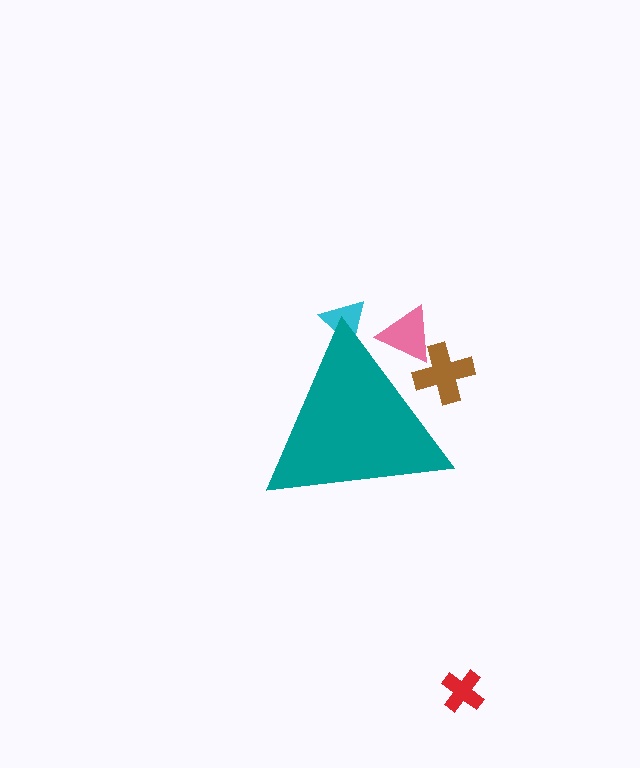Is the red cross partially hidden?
No, the red cross is fully visible.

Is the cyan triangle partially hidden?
Yes, the cyan triangle is partially hidden behind the teal triangle.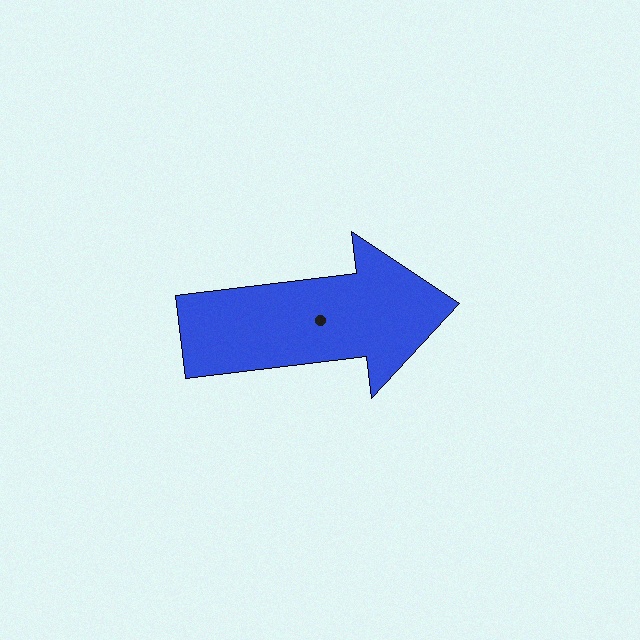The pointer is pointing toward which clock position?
Roughly 3 o'clock.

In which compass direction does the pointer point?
East.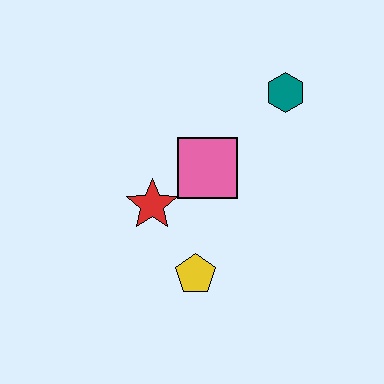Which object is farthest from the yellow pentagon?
The teal hexagon is farthest from the yellow pentagon.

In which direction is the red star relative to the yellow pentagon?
The red star is above the yellow pentagon.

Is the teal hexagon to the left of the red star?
No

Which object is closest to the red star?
The pink square is closest to the red star.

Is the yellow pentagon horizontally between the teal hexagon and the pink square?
No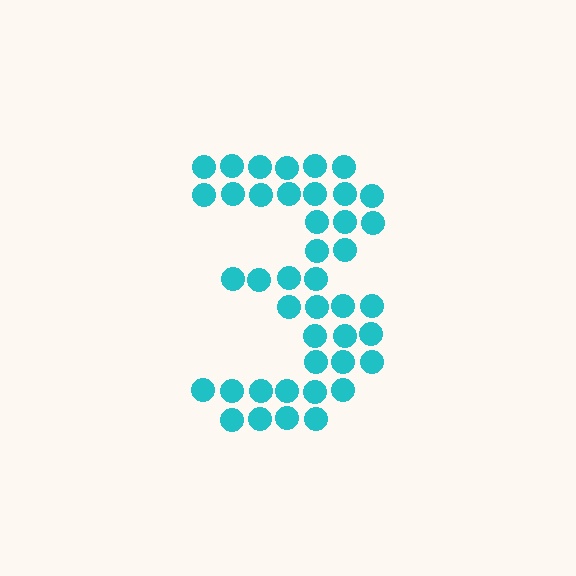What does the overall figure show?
The overall figure shows the digit 3.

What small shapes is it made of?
It is made of small circles.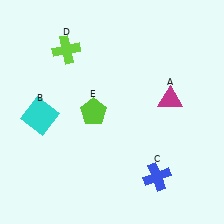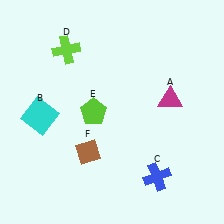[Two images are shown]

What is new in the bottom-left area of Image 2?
A brown diamond (F) was added in the bottom-left area of Image 2.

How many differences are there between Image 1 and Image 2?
There is 1 difference between the two images.